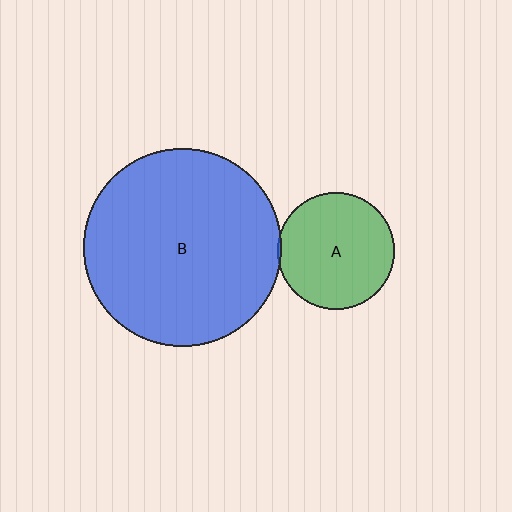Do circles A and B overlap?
Yes.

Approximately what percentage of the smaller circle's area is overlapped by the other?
Approximately 5%.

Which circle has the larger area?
Circle B (blue).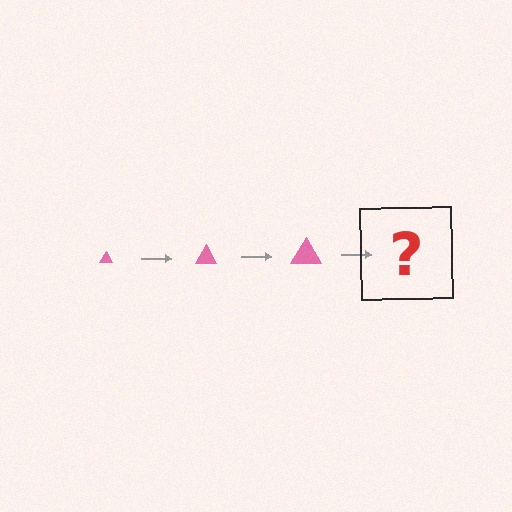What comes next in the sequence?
The next element should be a pink triangle, larger than the previous one.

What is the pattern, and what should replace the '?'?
The pattern is that the triangle gets progressively larger each step. The '?' should be a pink triangle, larger than the previous one.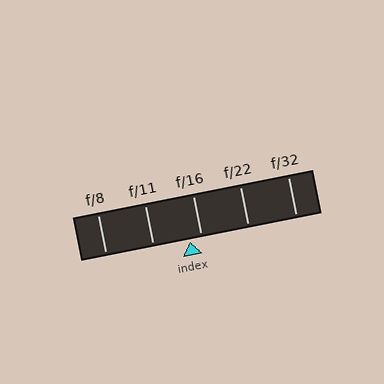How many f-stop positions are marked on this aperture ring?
There are 5 f-stop positions marked.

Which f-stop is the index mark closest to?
The index mark is closest to f/16.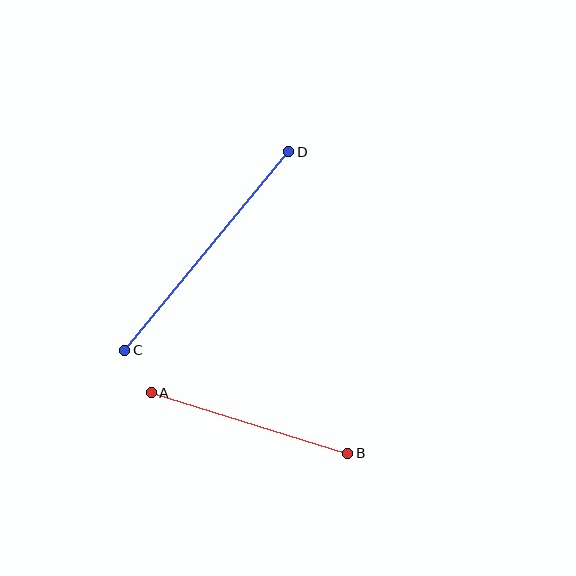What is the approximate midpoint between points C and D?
The midpoint is at approximately (207, 251) pixels.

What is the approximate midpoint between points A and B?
The midpoint is at approximately (250, 423) pixels.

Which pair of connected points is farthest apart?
Points C and D are farthest apart.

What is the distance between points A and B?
The distance is approximately 206 pixels.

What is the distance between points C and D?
The distance is approximately 258 pixels.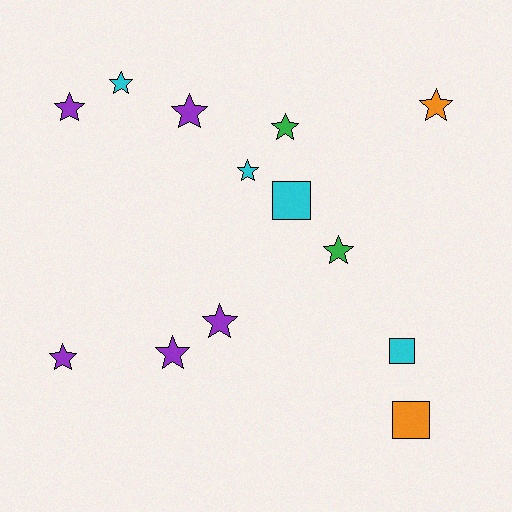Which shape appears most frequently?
Star, with 10 objects.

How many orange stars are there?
There is 1 orange star.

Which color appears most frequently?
Purple, with 5 objects.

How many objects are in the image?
There are 13 objects.